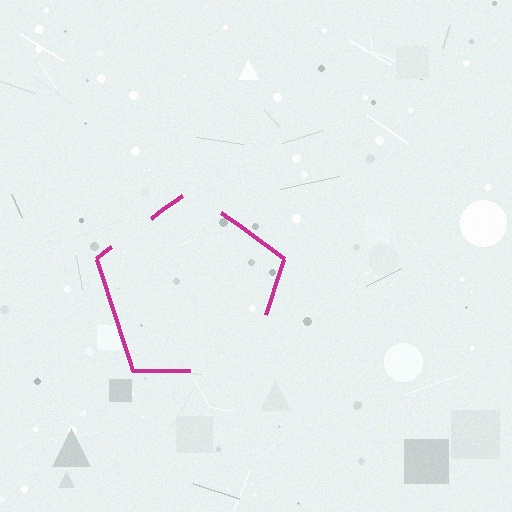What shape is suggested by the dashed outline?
The dashed outline suggests a pentagon.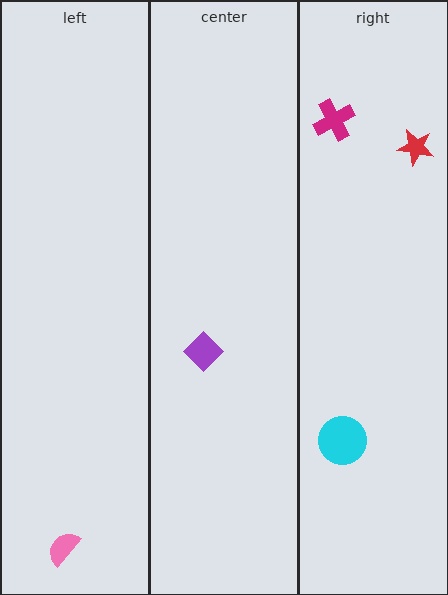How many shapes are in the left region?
1.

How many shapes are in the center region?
1.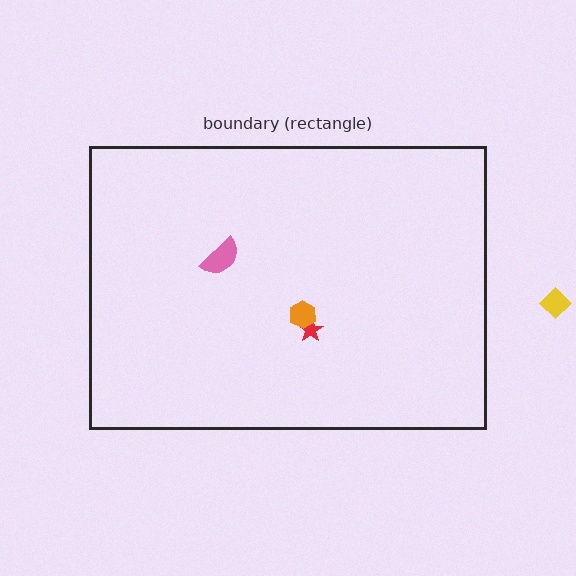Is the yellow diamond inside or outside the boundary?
Outside.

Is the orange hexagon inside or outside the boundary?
Inside.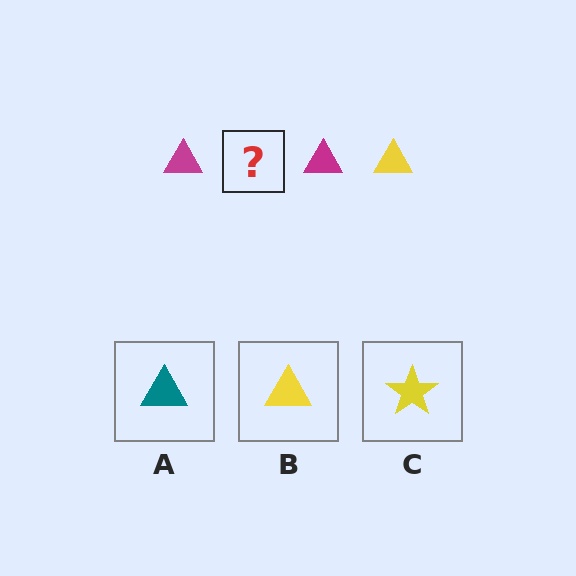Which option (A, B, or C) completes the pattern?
B.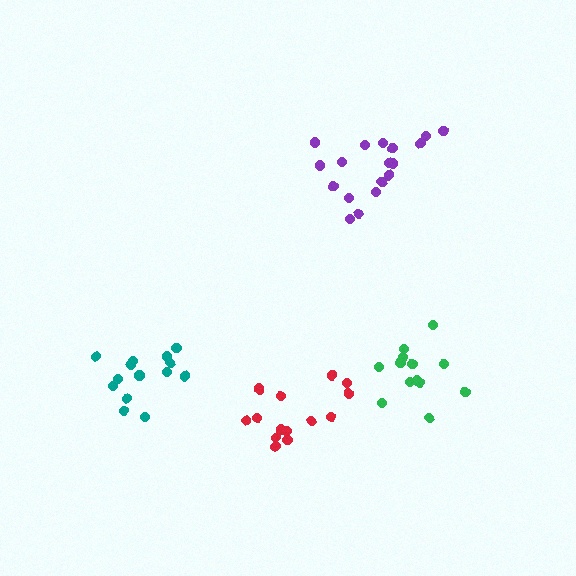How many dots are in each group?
Group 1: 13 dots, Group 2: 14 dots, Group 3: 15 dots, Group 4: 18 dots (60 total).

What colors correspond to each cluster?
The clusters are colored: green, teal, red, purple.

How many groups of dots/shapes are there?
There are 4 groups.